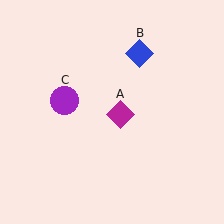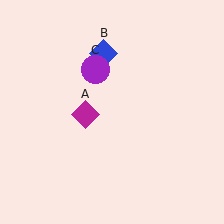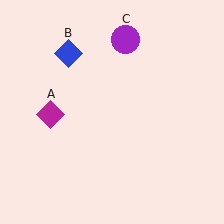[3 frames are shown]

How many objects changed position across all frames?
3 objects changed position: magenta diamond (object A), blue diamond (object B), purple circle (object C).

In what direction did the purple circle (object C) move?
The purple circle (object C) moved up and to the right.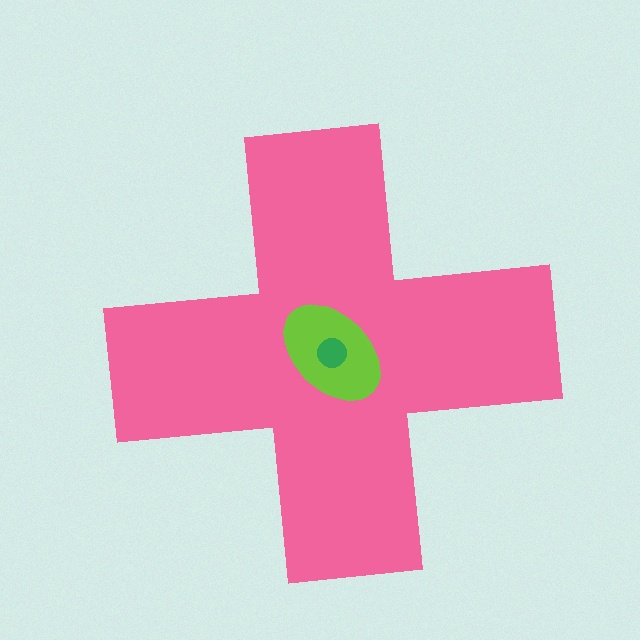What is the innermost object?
The green circle.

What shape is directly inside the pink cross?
The lime ellipse.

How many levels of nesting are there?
3.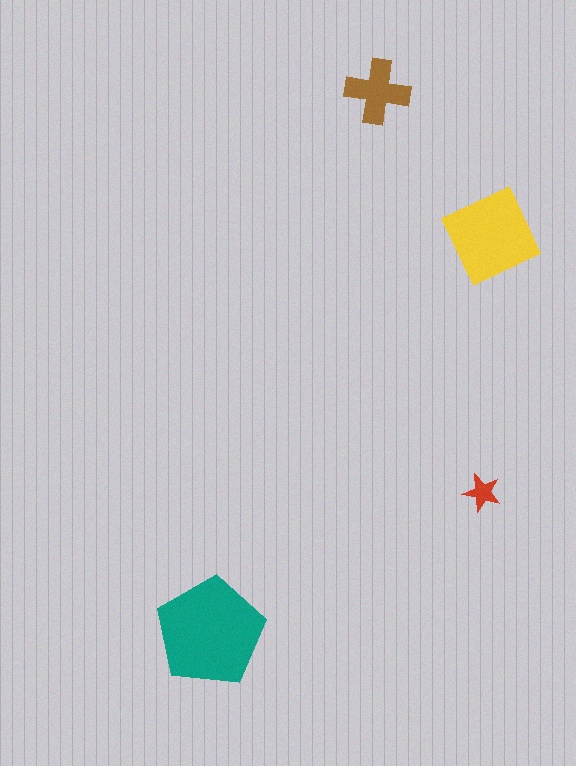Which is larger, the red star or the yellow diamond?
The yellow diamond.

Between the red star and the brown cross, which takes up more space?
The brown cross.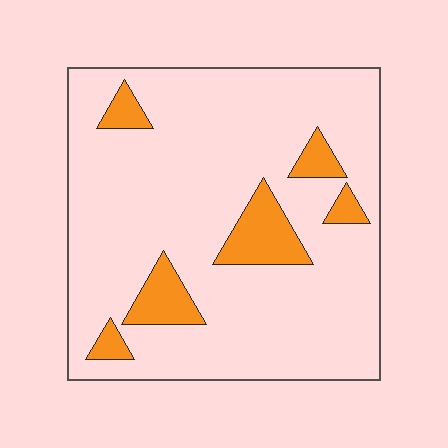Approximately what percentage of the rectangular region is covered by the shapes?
Approximately 15%.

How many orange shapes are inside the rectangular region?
6.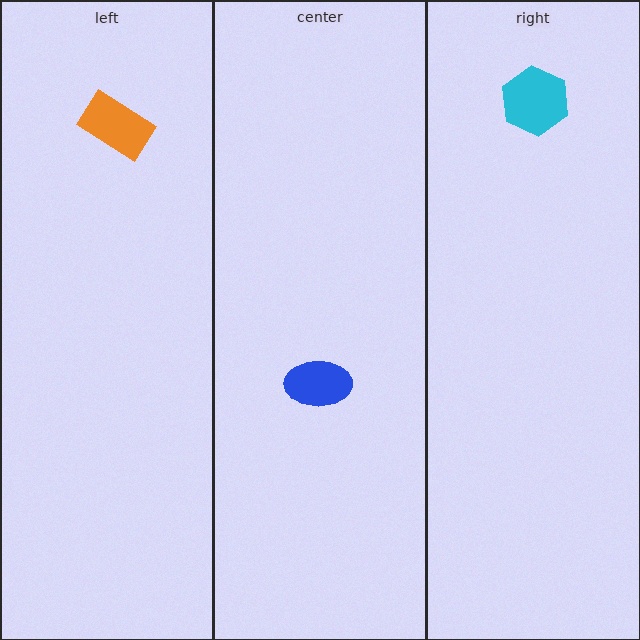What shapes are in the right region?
The cyan hexagon.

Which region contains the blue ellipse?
The center region.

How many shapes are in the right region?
1.